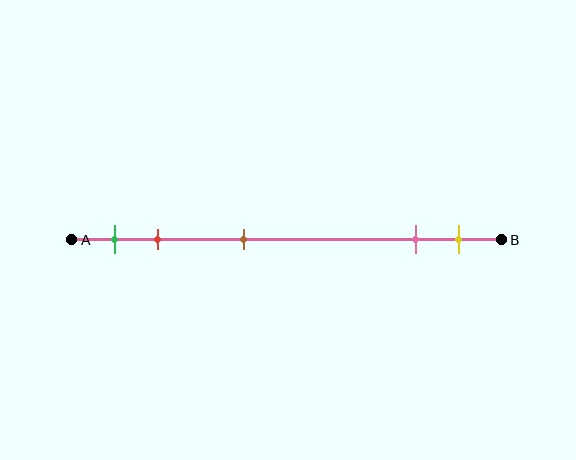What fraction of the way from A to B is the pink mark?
The pink mark is approximately 80% (0.8) of the way from A to B.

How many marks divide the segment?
There are 5 marks dividing the segment.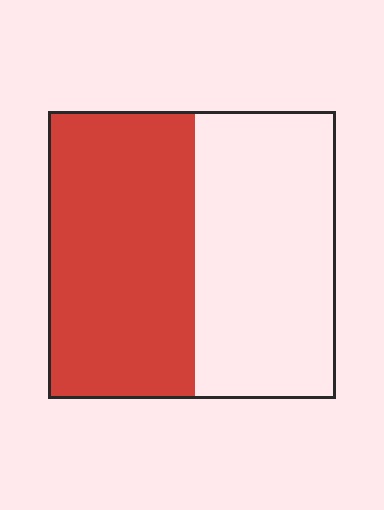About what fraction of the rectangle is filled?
About one half (1/2).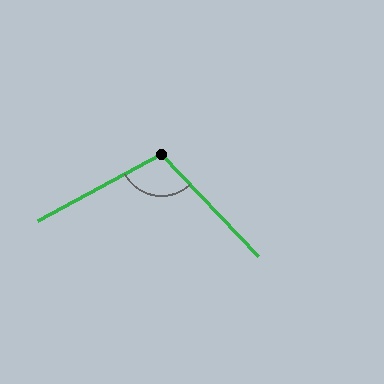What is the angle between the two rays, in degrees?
Approximately 105 degrees.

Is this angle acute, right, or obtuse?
It is obtuse.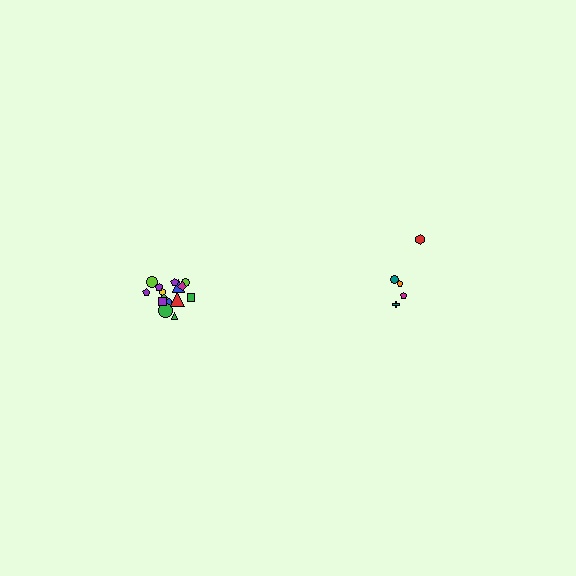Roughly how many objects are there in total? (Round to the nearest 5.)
Roughly 20 objects in total.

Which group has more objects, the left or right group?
The left group.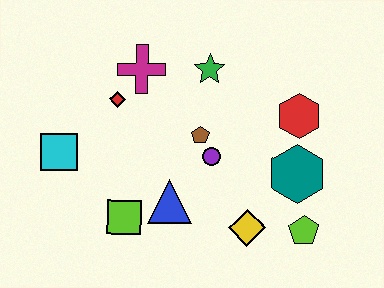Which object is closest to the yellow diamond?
The lime pentagon is closest to the yellow diamond.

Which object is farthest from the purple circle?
The cyan square is farthest from the purple circle.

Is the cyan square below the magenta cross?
Yes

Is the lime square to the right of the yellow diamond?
No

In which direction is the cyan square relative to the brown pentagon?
The cyan square is to the left of the brown pentagon.